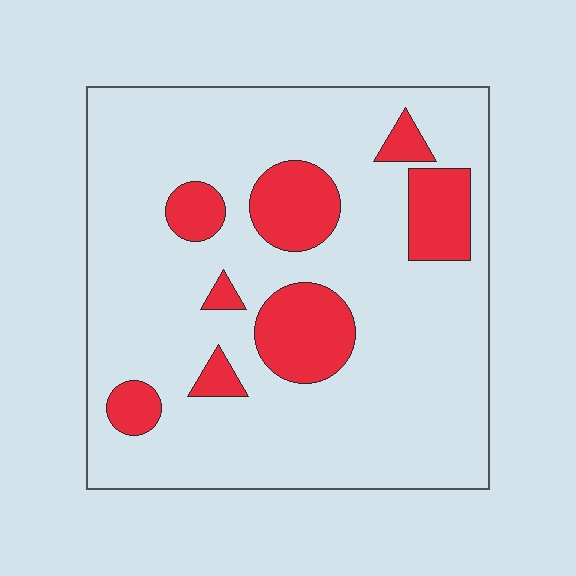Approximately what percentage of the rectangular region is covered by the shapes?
Approximately 20%.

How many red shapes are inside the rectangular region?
8.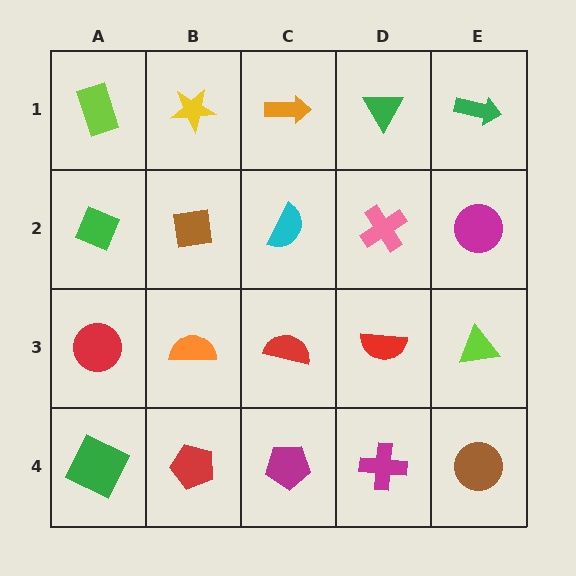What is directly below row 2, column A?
A red circle.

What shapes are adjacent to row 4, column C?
A red semicircle (row 3, column C), a red pentagon (row 4, column B), a magenta cross (row 4, column D).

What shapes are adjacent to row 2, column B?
A yellow star (row 1, column B), an orange semicircle (row 3, column B), a green diamond (row 2, column A), a cyan semicircle (row 2, column C).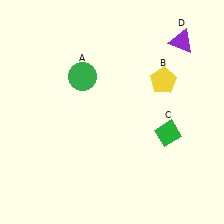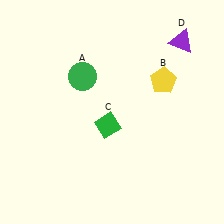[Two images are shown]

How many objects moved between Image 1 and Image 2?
1 object moved between the two images.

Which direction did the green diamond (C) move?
The green diamond (C) moved left.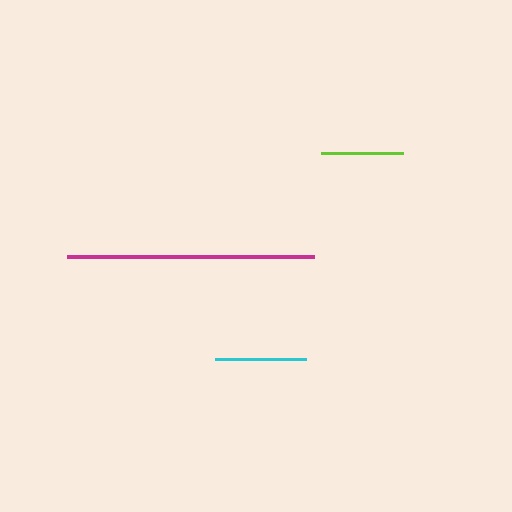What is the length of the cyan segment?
The cyan segment is approximately 91 pixels long.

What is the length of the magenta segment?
The magenta segment is approximately 247 pixels long.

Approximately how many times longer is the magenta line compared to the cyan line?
The magenta line is approximately 2.7 times the length of the cyan line.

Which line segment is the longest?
The magenta line is the longest at approximately 247 pixels.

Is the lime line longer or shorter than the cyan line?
The cyan line is longer than the lime line.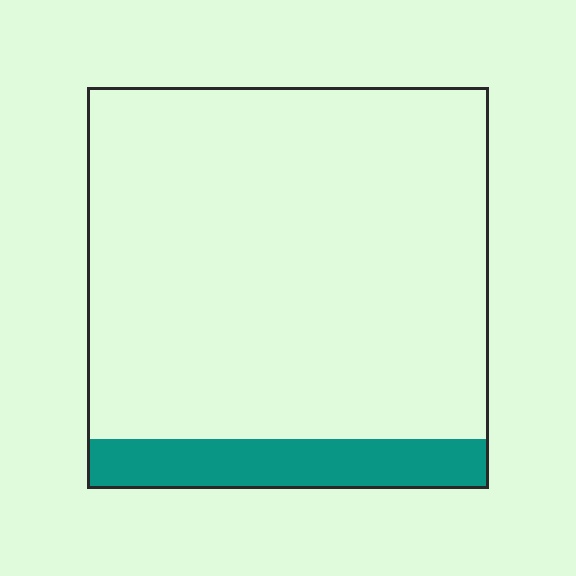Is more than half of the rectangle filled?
No.